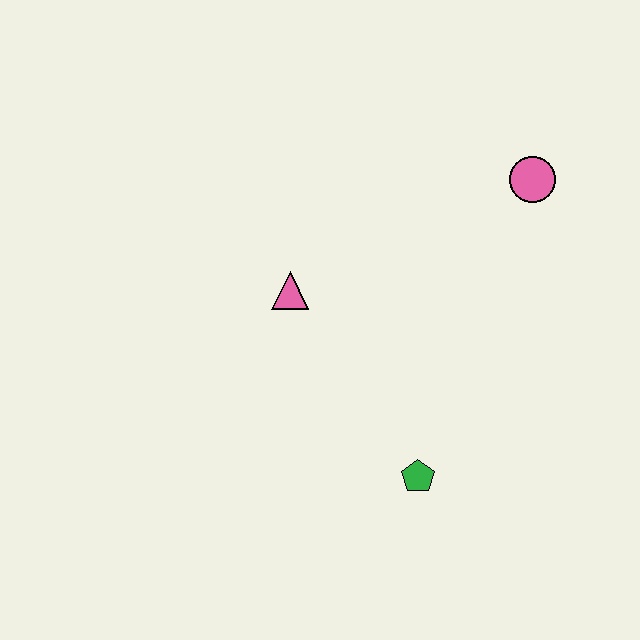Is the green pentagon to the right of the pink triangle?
Yes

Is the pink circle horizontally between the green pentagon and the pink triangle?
No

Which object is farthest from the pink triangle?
The pink circle is farthest from the pink triangle.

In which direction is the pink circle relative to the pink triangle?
The pink circle is to the right of the pink triangle.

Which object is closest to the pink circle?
The pink triangle is closest to the pink circle.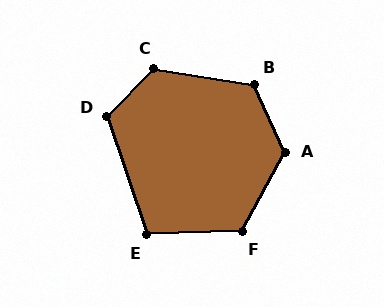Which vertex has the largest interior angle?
A, at approximately 128 degrees.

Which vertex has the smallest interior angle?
E, at approximately 107 degrees.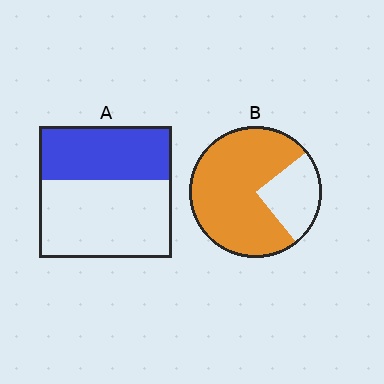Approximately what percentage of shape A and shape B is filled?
A is approximately 40% and B is approximately 75%.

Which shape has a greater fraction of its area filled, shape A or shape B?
Shape B.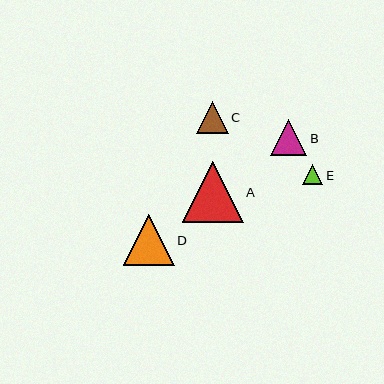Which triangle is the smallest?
Triangle E is the smallest with a size of approximately 20 pixels.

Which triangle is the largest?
Triangle A is the largest with a size of approximately 61 pixels.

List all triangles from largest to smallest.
From largest to smallest: A, D, B, C, E.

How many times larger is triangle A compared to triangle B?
Triangle A is approximately 1.7 times the size of triangle B.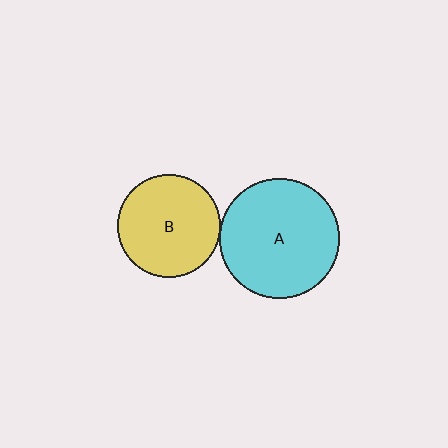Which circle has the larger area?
Circle A (cyan).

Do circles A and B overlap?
Yes.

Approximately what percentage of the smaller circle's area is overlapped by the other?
Approximately 5%.